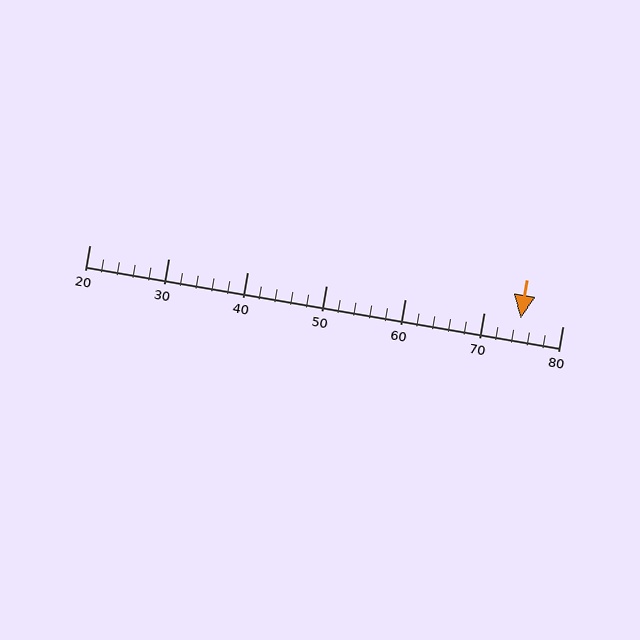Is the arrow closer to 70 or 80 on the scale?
The arrow is closer to 70.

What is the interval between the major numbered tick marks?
The major tick marks are spaced 10 units apart.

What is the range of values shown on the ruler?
The ruler shows values from 20 to 80.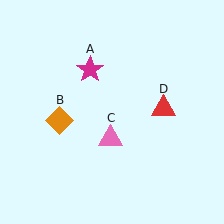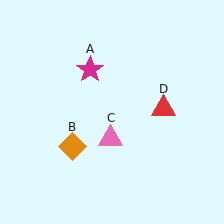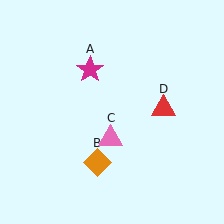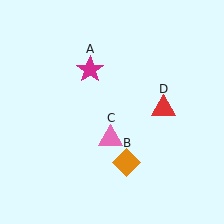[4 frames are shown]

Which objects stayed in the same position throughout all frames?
Magenta star (object A) and pink triangle (object C) and red triangle (object D) remained stationary.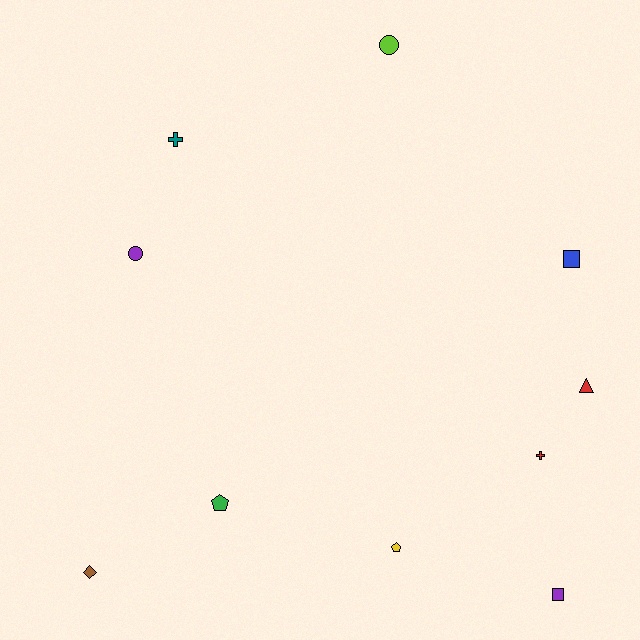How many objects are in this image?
There are 10 objects.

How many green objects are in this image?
There is 1 green object.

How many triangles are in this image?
There is 1 triangle.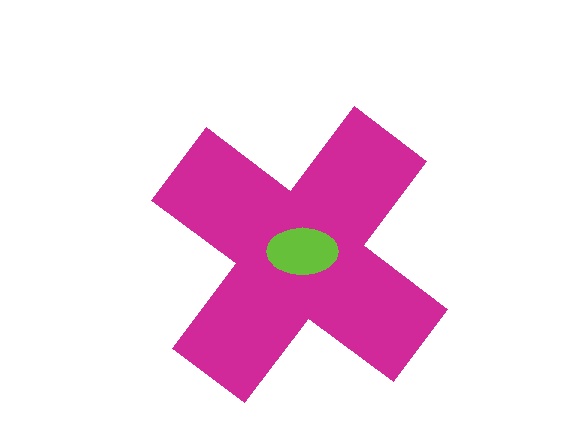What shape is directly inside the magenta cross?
The lime ellipse.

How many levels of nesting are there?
2.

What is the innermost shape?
The lime ellipse.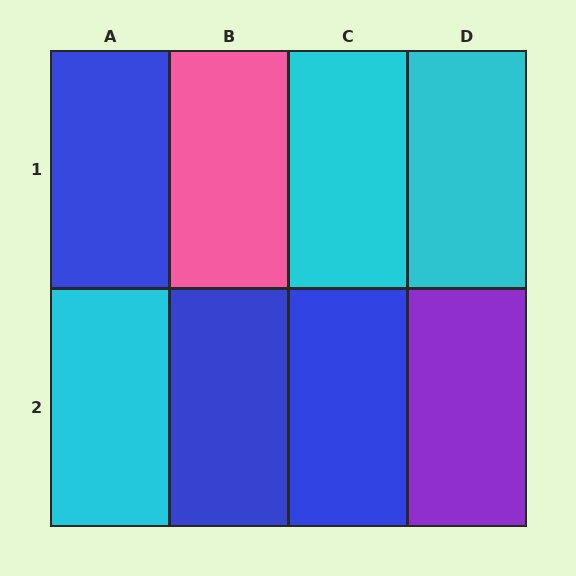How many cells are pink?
1 cell is pink.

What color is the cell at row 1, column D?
Cyan.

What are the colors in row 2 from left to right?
Cyan, blue, blue, purple.